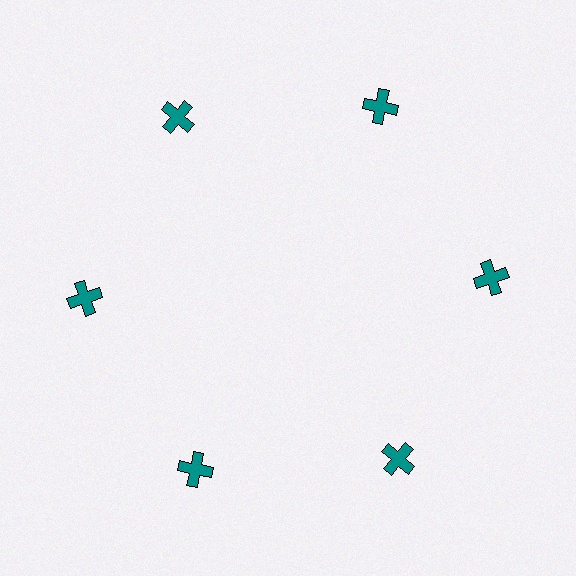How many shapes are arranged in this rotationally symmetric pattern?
There are 6 shapes, arranged in 6 groups of 1.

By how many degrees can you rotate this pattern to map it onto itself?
The pattern maps onto itself every 60 degrees of rotation.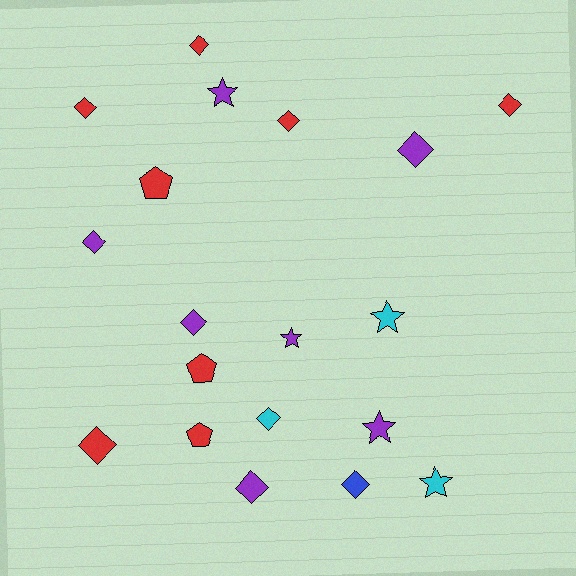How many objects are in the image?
There are 19 objects.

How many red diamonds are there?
There are 5 red diamonds.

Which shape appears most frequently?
Diamond, with 11 objects.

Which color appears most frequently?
Red, with 8 objects.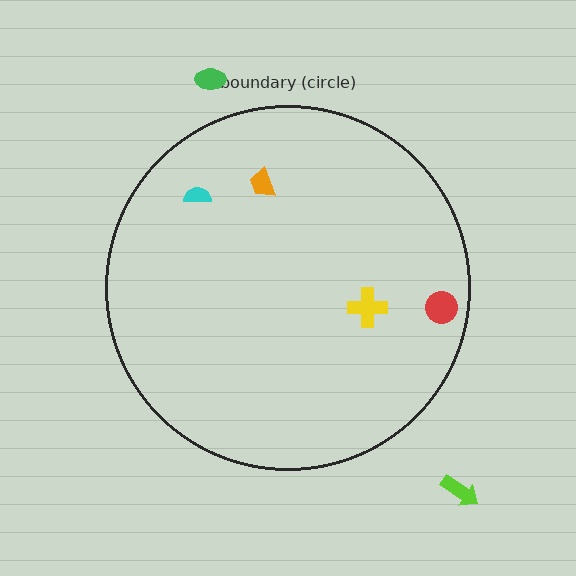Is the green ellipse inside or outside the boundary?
Outside.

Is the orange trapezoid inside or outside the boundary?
Inside.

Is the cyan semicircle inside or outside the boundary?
Inside.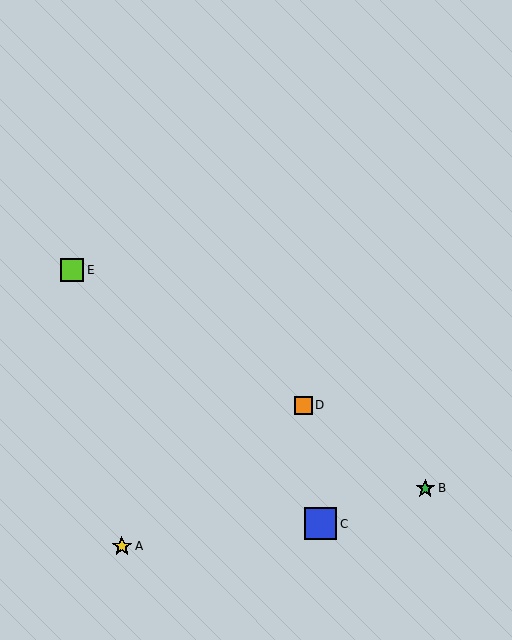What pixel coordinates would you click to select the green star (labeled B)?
Click at (425, 488) to select the green star B.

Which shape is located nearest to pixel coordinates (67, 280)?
The lime square (labeled E) at (72, 270) is nearest to that location.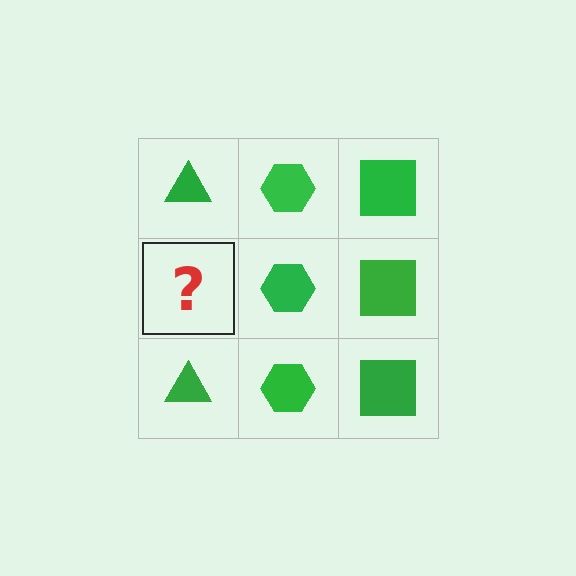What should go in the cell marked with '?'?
The missing cell should contain a green triangle.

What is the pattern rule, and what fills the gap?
The rule is that each column has a consistent shape. The gap should be filled with a green triangle.